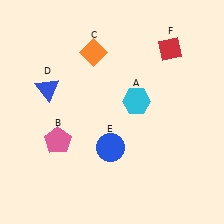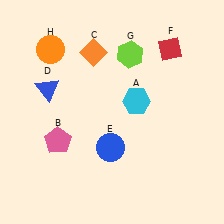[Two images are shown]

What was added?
A lime hexagon (G), an orange circle (H) were added in Image 2.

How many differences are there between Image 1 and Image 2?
There are 2 differences between the two images.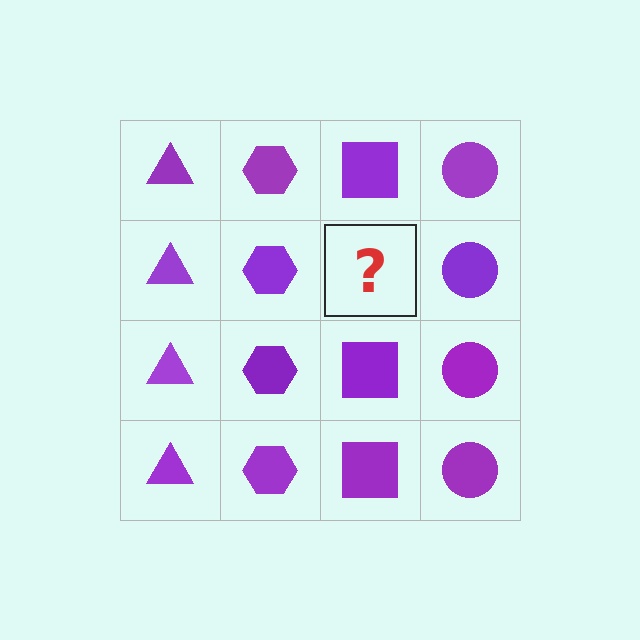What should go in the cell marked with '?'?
The missing cell should contain a purple square.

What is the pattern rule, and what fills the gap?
The rule is that each column has a consistent shape. The gap should be filled with a purple square.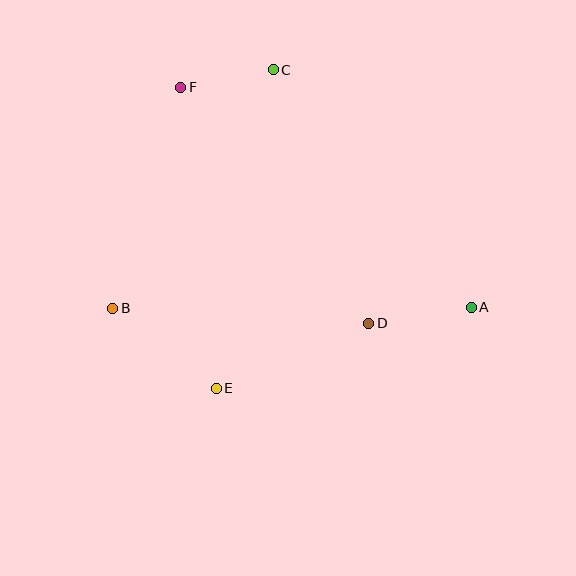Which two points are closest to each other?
Points C and F are closest to each other.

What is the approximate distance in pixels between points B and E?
The distance between B and E is approximately 131 pixels.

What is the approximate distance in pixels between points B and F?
The distance between B and F is approximately 232 pixels.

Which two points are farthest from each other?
Points A and F are farthest from each other.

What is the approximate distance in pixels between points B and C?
The distance between B and C is approximately 288 pixels.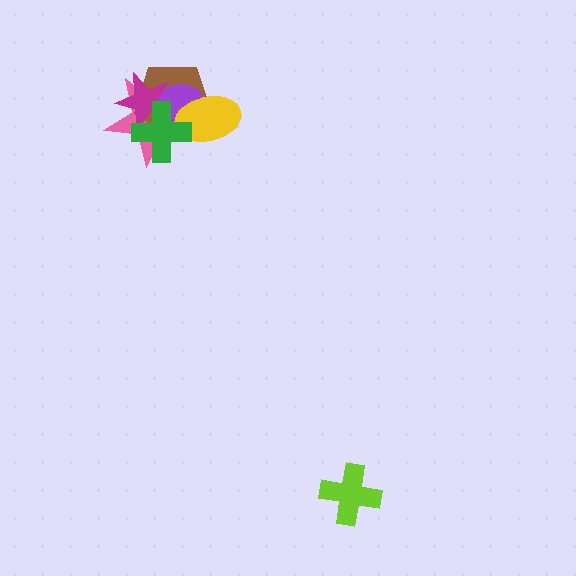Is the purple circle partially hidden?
Yes, it is partially covered by another shape.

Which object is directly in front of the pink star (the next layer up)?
The brown pentagon is directly in front of the pink star.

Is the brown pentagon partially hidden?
Yes, it is partially covered by another shape.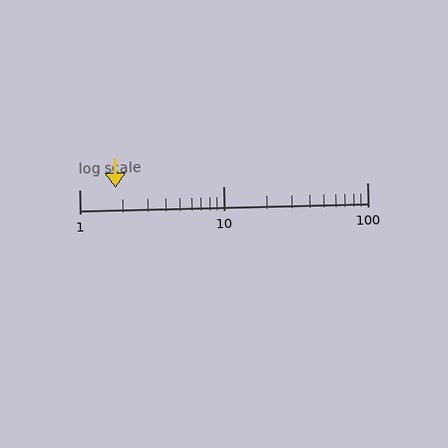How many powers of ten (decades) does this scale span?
The scale spans 2 decades, from 1 to 100.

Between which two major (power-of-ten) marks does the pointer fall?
The pointer is between 1 and 10.